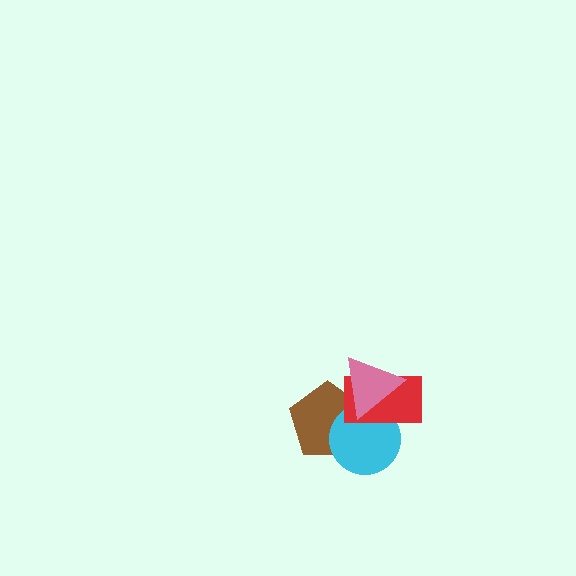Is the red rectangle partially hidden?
Yes, it is partially covered by another shape.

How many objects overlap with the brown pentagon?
3 objects overlap with the brown pentagon.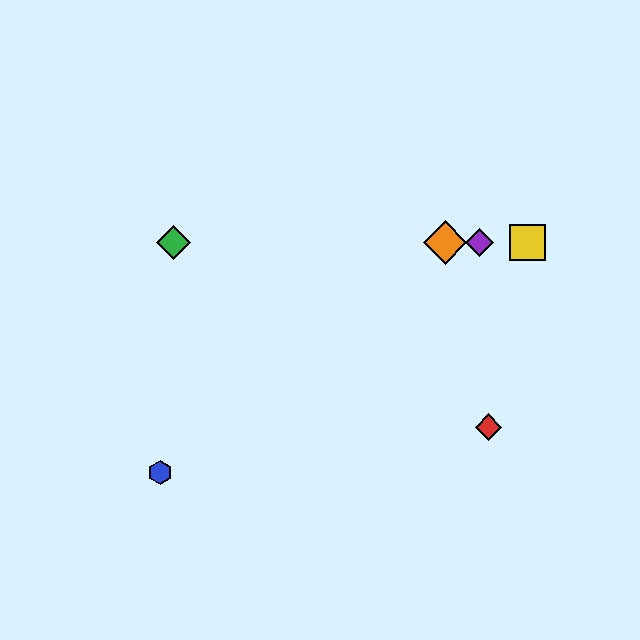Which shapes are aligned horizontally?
The green diamond, the yellow square, the purple diamond, the orange diamond are aligned horizontally.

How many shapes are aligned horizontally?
4 shapes (the green diamond, the yellow square, the purple diamond, the orange diamond) are aligned horizontally.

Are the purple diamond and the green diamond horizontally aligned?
Yes, both are at y≈243.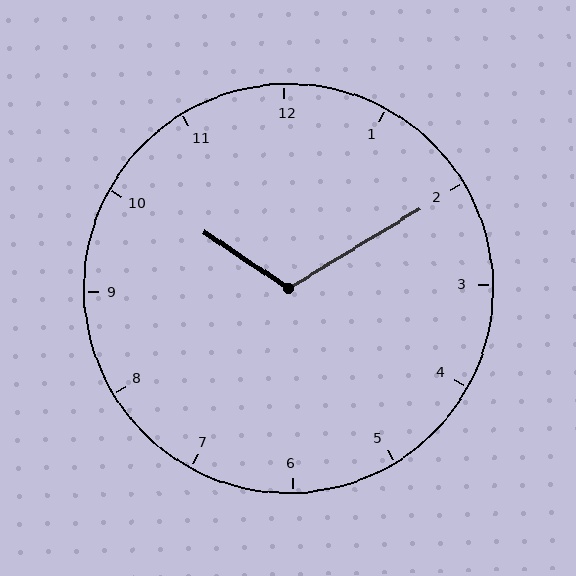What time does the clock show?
10:10.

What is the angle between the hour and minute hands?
Approximately 115 degrees.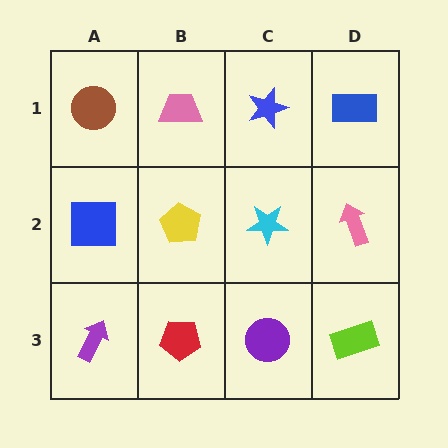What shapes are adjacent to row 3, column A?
A blue square (row 2, column A), a red pentagon (row 3, column B).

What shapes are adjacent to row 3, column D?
A pink arrow (row 2, column D), a purple circle (row 3, column C).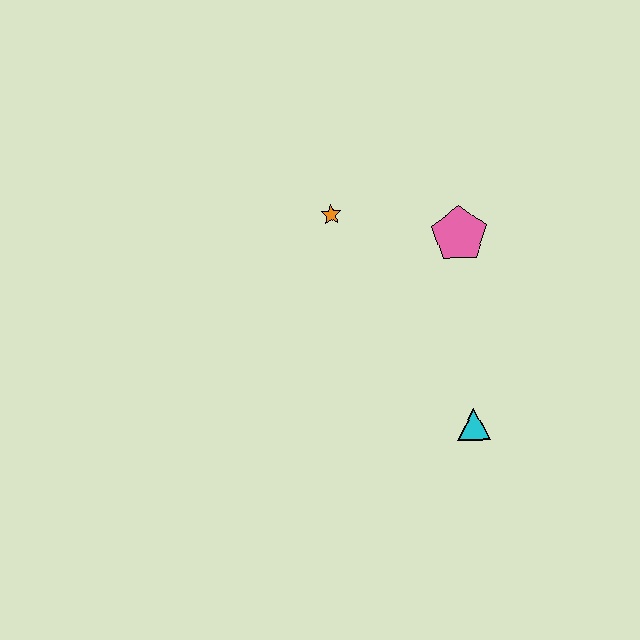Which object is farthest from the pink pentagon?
The cyan triangle is farthest from the pink pentagon.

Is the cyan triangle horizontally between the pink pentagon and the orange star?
No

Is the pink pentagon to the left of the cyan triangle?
Yes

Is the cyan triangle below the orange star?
Yes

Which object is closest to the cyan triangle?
The pink pentagon is closest to the cyan triangle.